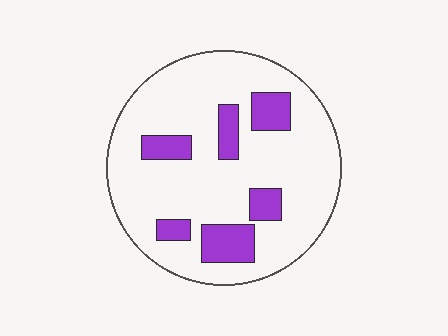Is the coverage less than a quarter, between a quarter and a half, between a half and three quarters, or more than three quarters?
Less than a quarter.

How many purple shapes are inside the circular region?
6.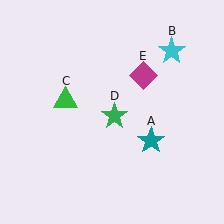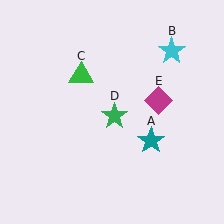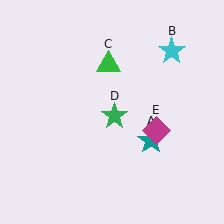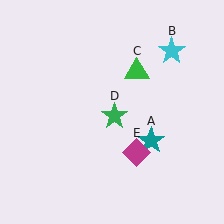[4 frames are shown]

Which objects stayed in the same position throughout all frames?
Teal star (object A) and cyan star (object B) and green star (object D) remained stationary.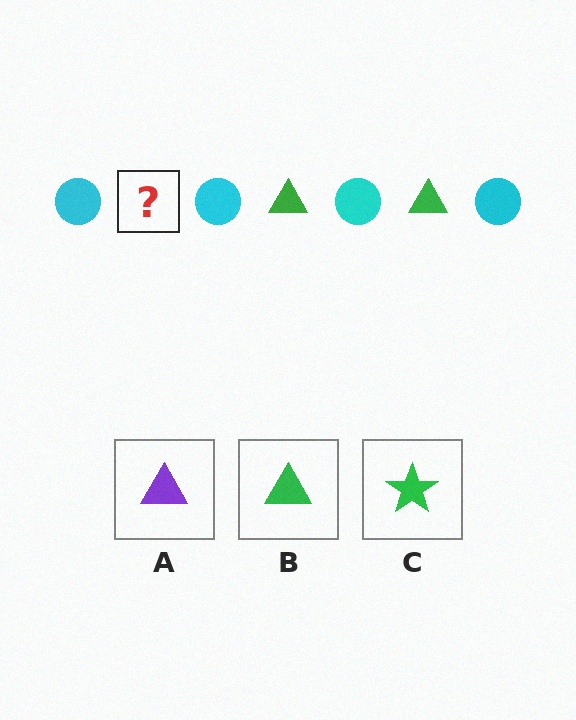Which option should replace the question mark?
Option B.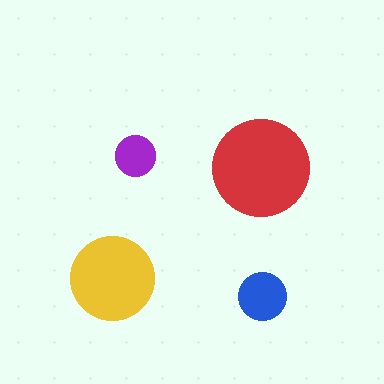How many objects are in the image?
There are 4 objects in the image.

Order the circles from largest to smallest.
the red one, the yellow one, the blue one, the purple one.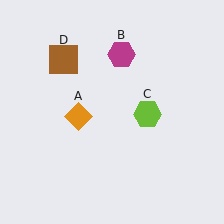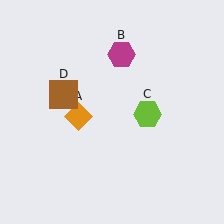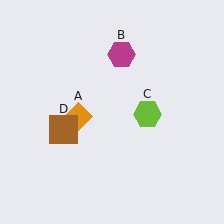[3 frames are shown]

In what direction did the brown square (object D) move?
The brown square (object D) moved down.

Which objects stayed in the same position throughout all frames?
Orange diamond (object A) and magenta hexagon (object B) and lime hexagon (object C) remained stationary.